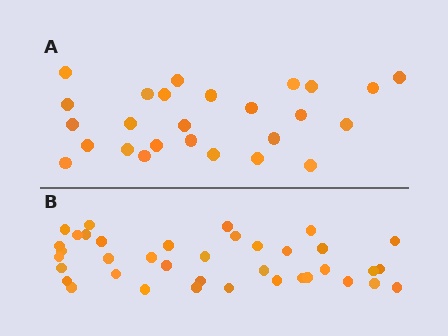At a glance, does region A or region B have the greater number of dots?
Region B (the bottom region) has more dots.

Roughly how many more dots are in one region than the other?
Region B has roughly 12 or so more dots than region A.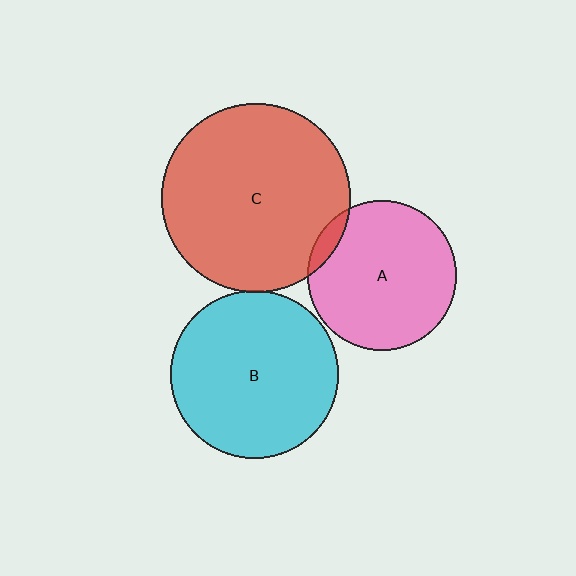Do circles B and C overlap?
Yes.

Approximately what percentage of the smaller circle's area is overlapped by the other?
Approximately 5%.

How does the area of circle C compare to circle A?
Approximately 1.6 times.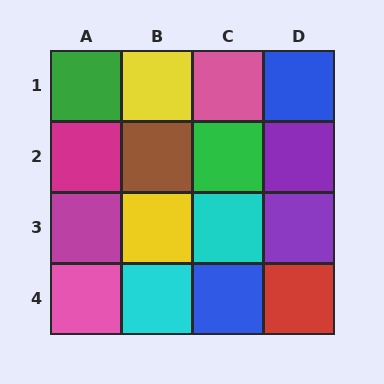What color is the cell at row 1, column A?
Green.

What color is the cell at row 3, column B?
Yellow.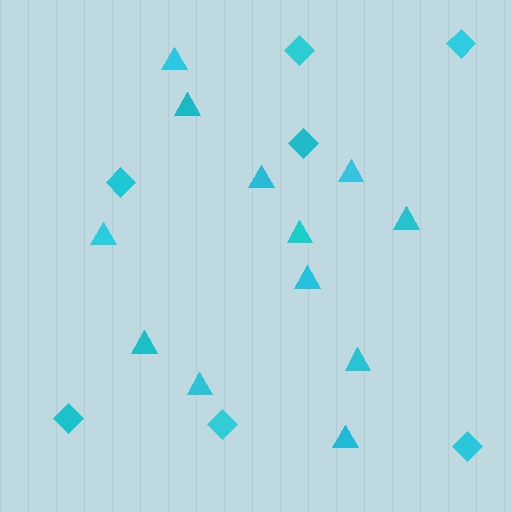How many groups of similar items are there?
There are 2 groups: one group of triangles (12) and one group of diamonds (7).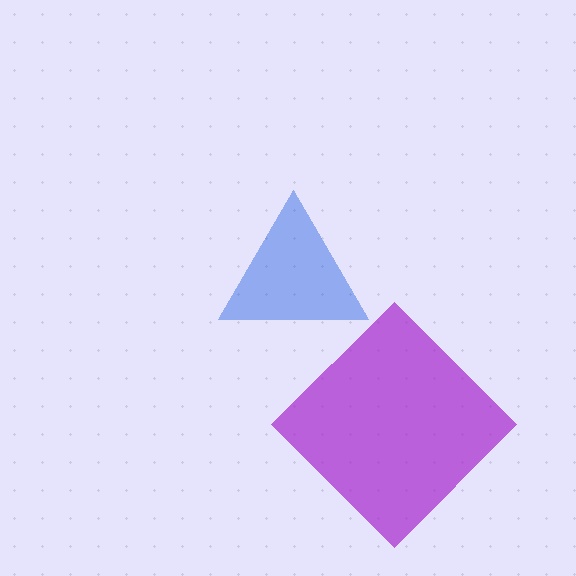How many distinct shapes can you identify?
There are 2 distinct shapes: a blue triangle, a purple diamond.